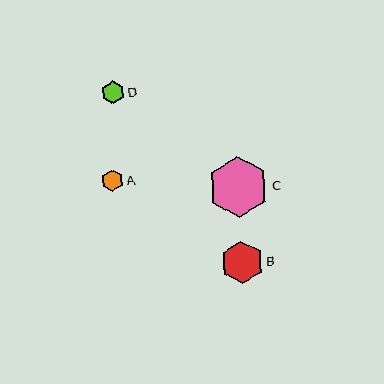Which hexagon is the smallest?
Hexagon A is the smallest with a size of approximately 21 pixels.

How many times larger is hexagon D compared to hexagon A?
Hexagon D is approximately 1.1 times the size of hexagon A.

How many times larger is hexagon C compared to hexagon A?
Hexagon C is approximately 2.8 times the size of hexagon A.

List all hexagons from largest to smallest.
From largest to smallest: C, B, D, A.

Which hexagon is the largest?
Hexagon C is the largest with a size of approximately 61 pixels.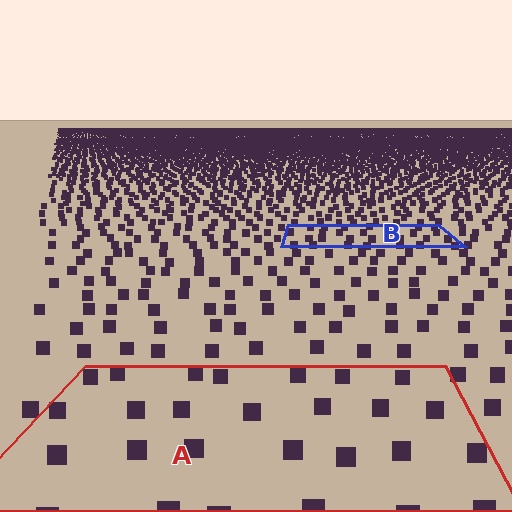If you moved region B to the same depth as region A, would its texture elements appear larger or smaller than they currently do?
They would appear larger. At a closer depth, the same texture elements are projected at a bigger on-screen size.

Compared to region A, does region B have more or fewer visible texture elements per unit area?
Region B has more texture elements per unit area — they are packed more densely because it is farther away.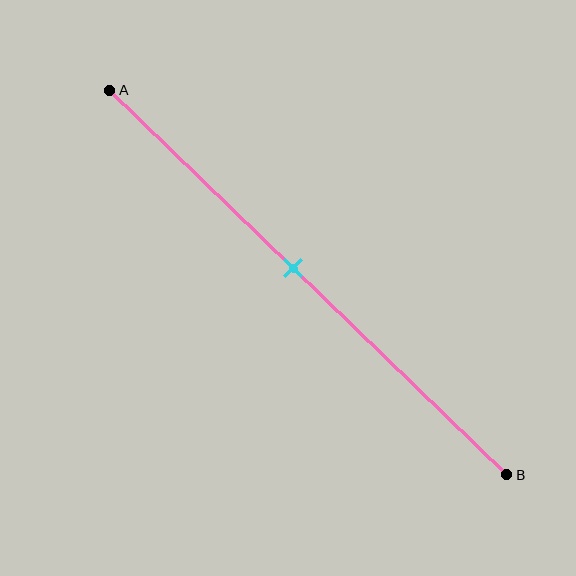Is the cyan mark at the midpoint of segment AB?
No, the mark is at about 45% from A, not at the 50% midpoint.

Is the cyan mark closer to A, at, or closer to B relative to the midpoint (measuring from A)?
The cyan mark is closer to point A than the midpoint of segment AB.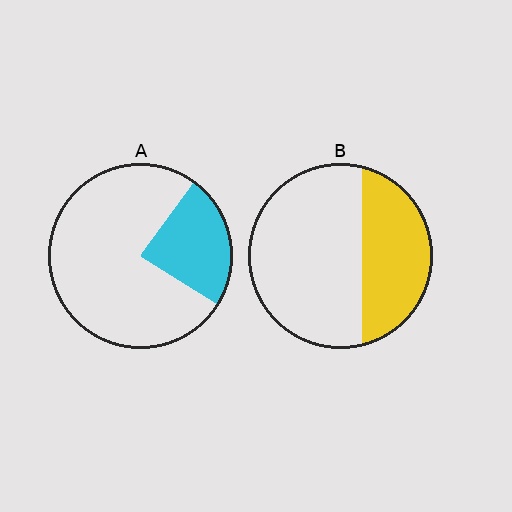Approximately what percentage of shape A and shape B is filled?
A is approximately 25% and B is approximately 35%.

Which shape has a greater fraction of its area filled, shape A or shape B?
Shape B.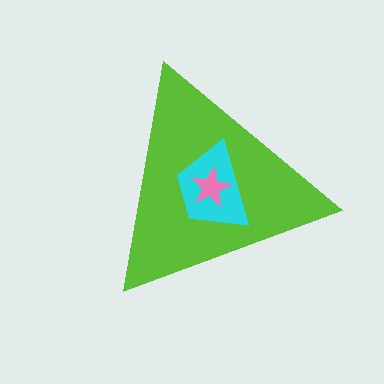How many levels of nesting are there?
3.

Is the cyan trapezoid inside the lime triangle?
Yes.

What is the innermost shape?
The pink star.